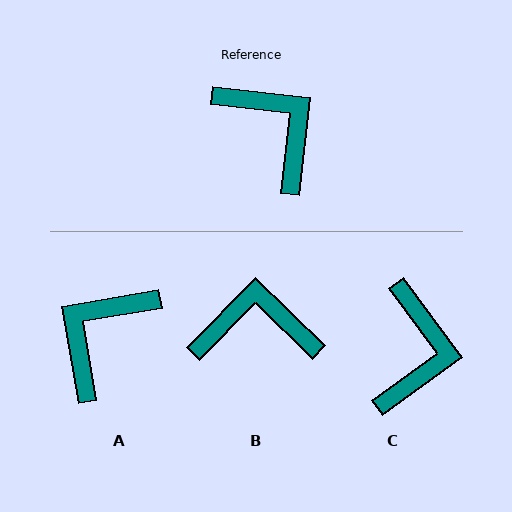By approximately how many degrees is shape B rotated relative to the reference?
Approximately 52 degrees counter-clockwise.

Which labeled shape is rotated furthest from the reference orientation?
A, about 106 degrees away.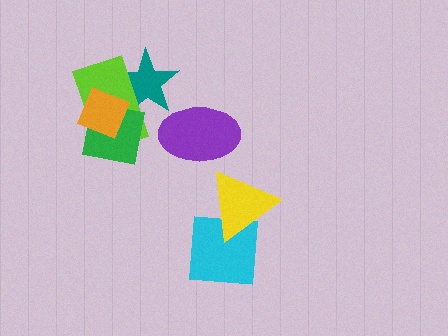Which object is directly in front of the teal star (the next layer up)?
The lime rectangle is directly in front of the teal star.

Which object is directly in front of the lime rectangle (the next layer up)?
The green square is directly in front of the lime rectangle.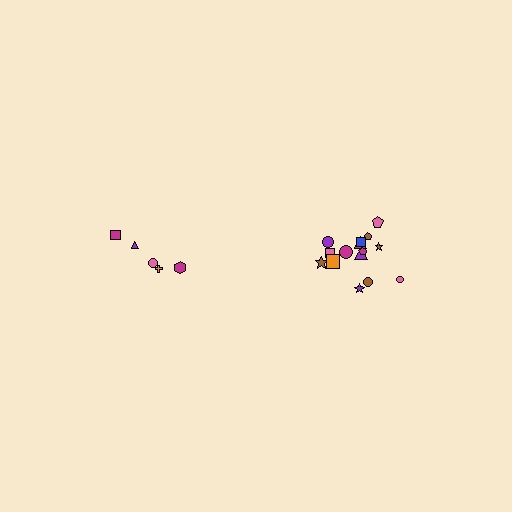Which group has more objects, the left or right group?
The right group.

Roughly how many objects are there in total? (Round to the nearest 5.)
Roughly 20 objects in total.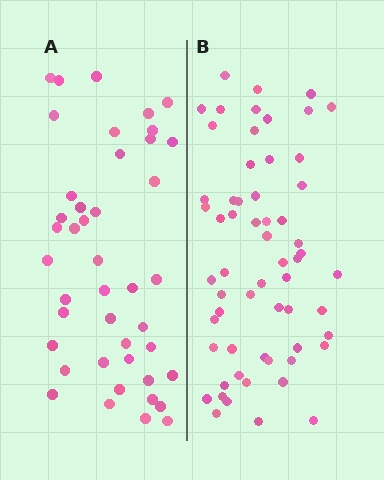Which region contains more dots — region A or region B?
Region B (the right region) has more dots.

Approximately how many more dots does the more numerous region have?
Region B has approximately 15 more dots than region A.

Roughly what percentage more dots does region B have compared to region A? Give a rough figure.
About 40% more.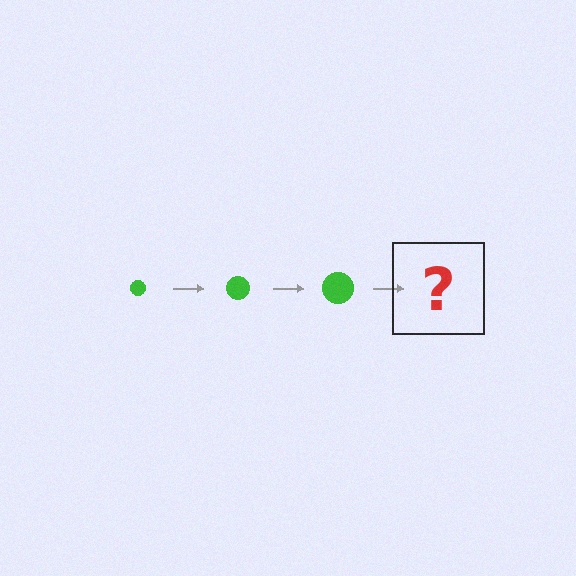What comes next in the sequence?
The next element should be a green circle, larger than the previous one.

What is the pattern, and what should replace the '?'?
The pattern is that the circle gets progressively larger each step. The '?' should be a green circle, larger than the previous one.